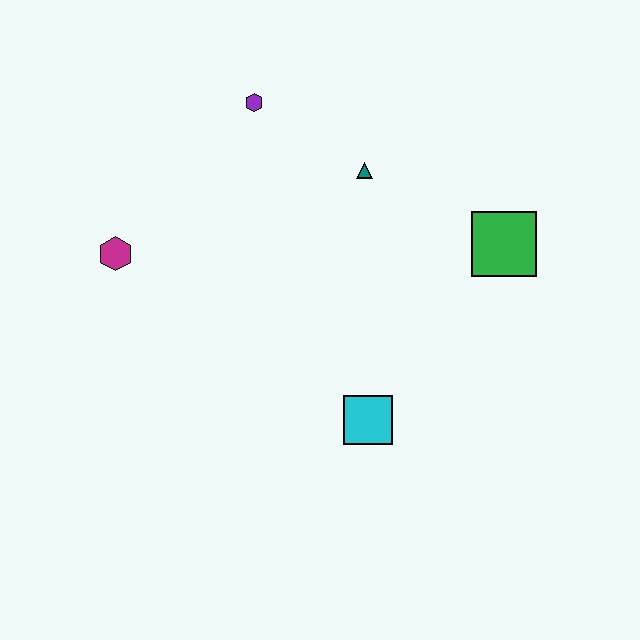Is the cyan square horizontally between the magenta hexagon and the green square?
Yes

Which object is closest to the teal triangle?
The purple hexagon is closest to the teal triangle.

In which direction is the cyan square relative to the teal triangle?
The cyan square is below the teal triangle.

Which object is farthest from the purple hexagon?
The cyan square is farthest from the purple hexagon.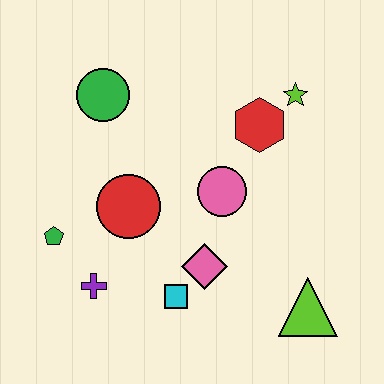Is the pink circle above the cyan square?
Yes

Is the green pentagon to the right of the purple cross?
No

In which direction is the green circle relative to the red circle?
The green circle is above the red circle.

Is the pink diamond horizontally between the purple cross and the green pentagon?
No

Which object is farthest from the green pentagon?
The lime star is farthest from the green pentagon.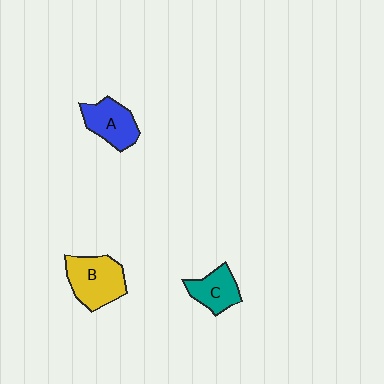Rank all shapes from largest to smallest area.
From largest to smallest: B (yellow), A (blue), C (teal).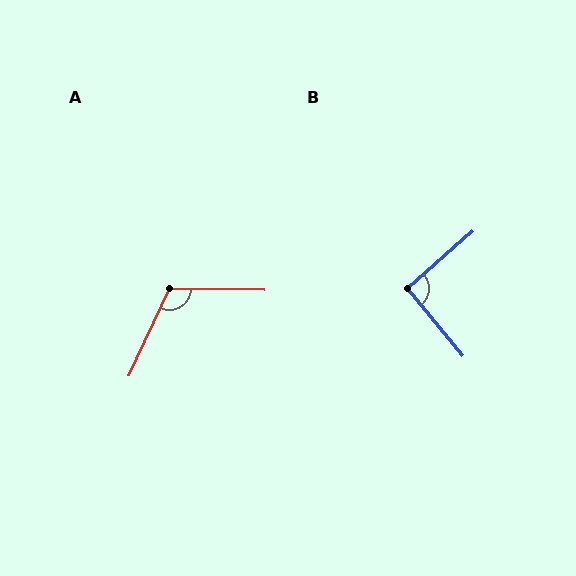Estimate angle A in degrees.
Approximately 114 degrees.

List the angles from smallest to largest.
B (92°), A (114°).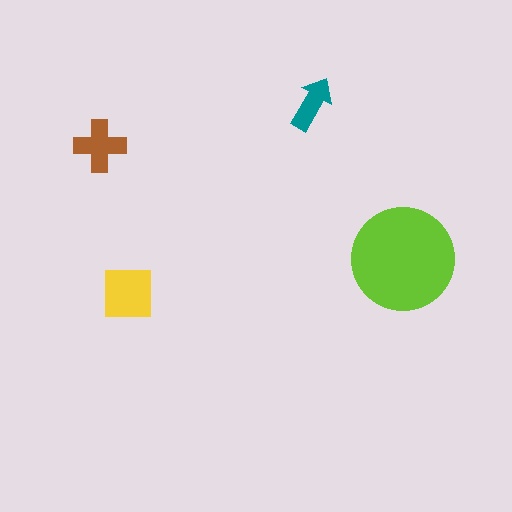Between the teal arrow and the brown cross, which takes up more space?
The brown cross.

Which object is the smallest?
The teal arrow.